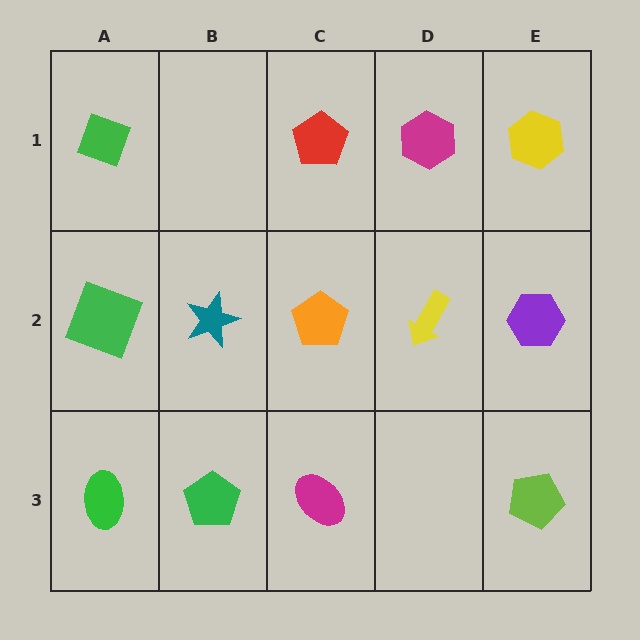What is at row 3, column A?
A green ellipse.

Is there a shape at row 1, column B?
No, that cell is empty.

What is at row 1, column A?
A green diamond.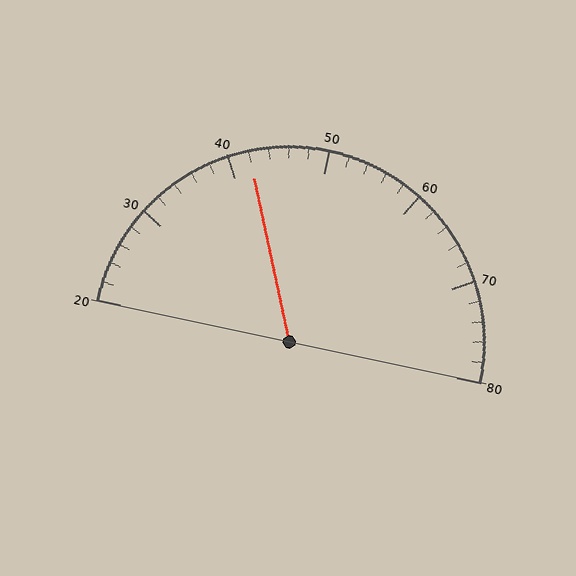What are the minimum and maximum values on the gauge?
The gauge ranges from 20 to 80.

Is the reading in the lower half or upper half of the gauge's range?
The reading is in the lower half of the range (20 to 80).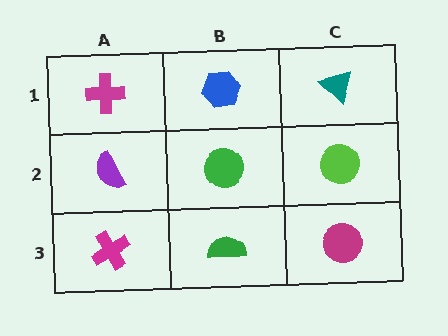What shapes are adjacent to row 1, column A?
A purple semicircle (row 2, column A), a blue hexagon (row 1, column B).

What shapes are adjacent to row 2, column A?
A magenta cross (row 1, column A), a magenta cross (row 3, column A), a green circle (row 2, column B).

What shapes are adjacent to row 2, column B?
A blue hexagon (row 1, column B), a green semicircle (row 3, column B), a purple semicircle (row 2, column A), a lime circle (row 2, column C).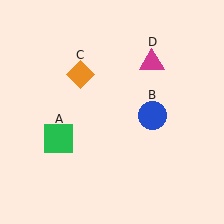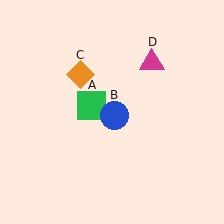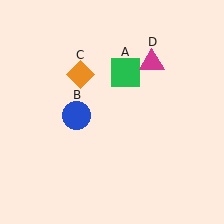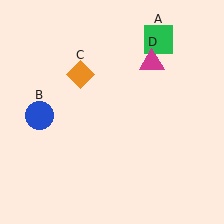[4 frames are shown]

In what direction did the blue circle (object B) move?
The blue circle (object B) moved left.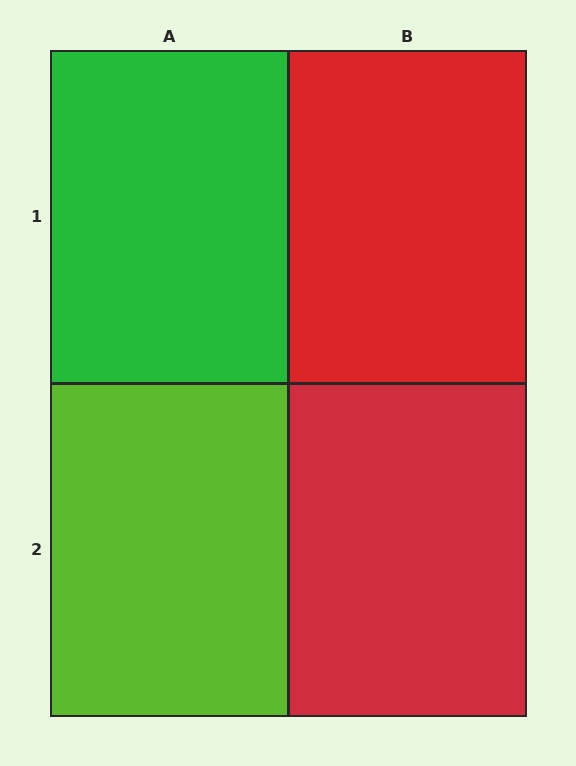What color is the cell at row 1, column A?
Green.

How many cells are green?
1 cell is green.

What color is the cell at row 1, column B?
Red.